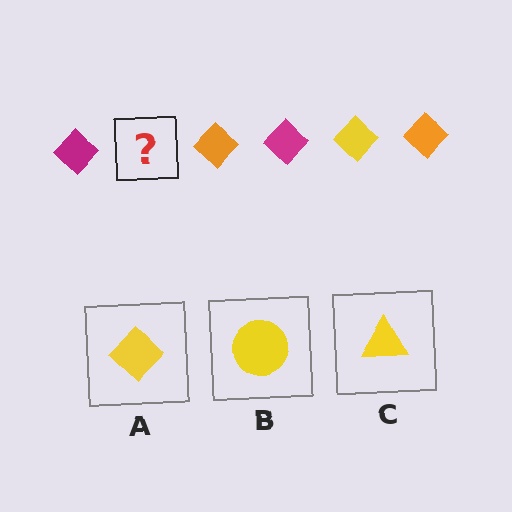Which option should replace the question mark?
Option A.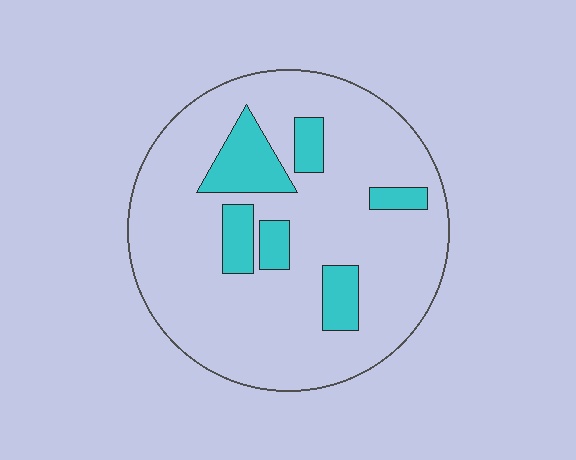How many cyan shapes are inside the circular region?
6.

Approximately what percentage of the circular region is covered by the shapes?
Approximately 15%.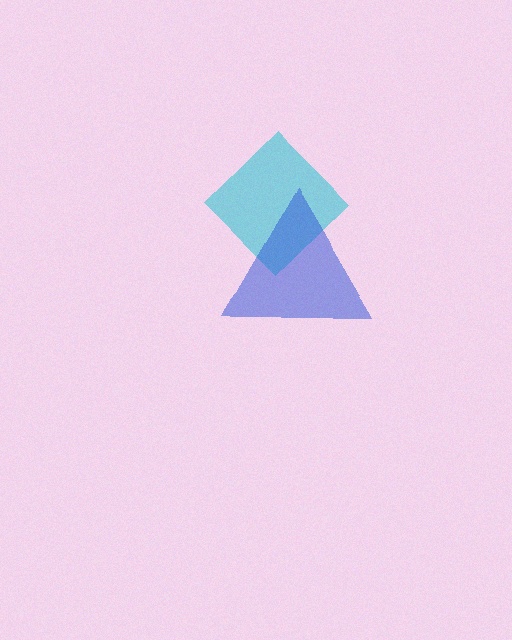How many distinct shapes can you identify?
There are 2 distinct shapes: a cyan diamond, a blue triangle.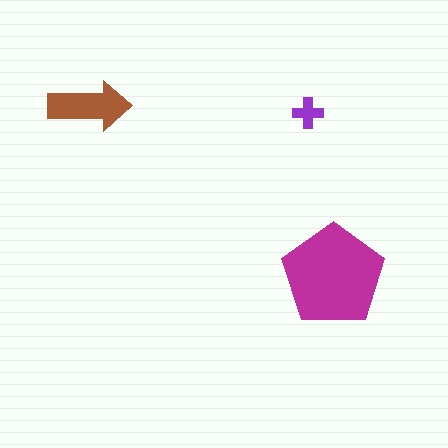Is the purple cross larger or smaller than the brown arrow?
Smaller.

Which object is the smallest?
The purple cross.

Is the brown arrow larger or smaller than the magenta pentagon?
Smaller.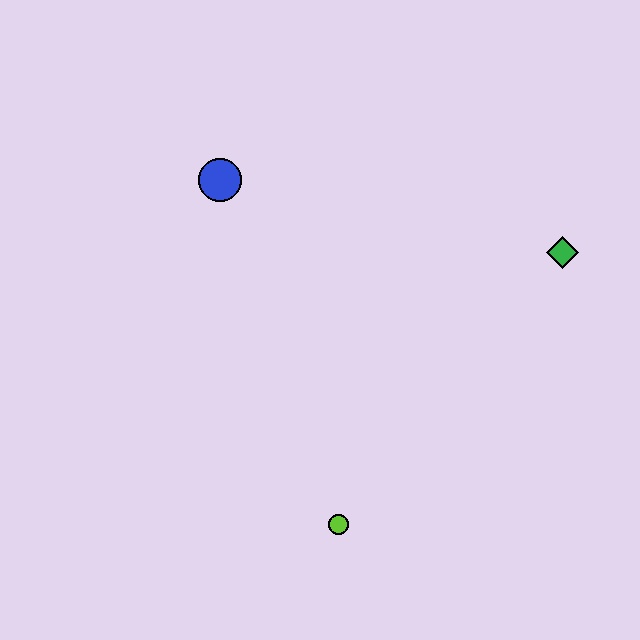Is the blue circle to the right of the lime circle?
No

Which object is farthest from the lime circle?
The blue circle is farthest from the lime circle.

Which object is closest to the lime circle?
The green diamond is closest to the lime circle.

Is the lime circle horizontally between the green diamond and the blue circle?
Yes